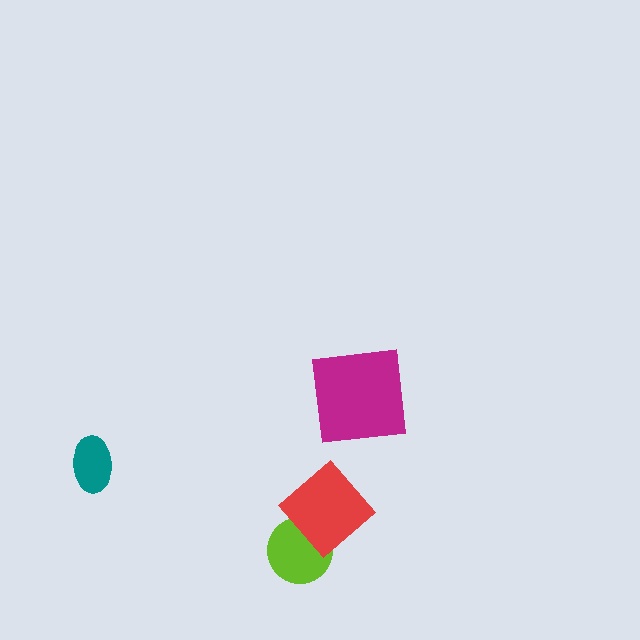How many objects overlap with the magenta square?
0 objects overlap with the magenta square.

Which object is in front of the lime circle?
The red diamond is in front of the lime circle.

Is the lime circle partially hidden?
Yes, it is partially covered by another shape.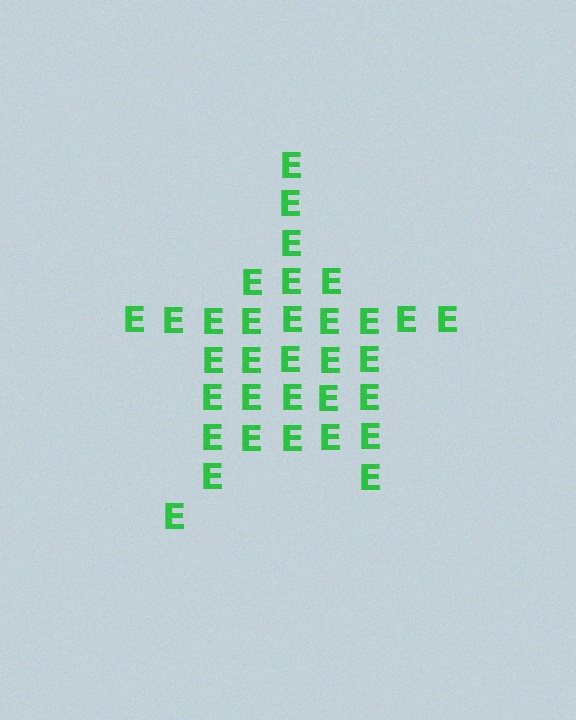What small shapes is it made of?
It is made of small letter E's.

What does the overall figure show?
The overall figure shows a star.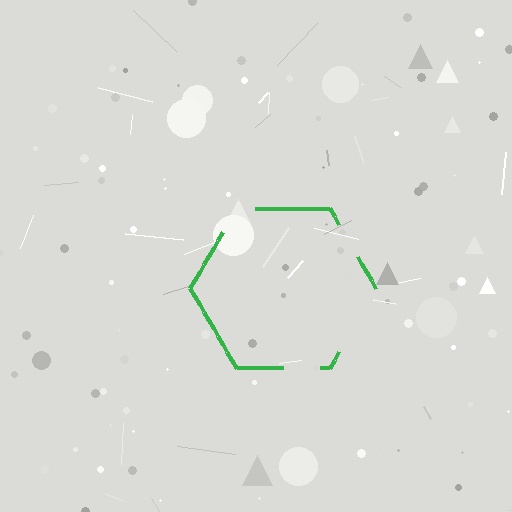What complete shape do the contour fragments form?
The contour fragments form a hexagon.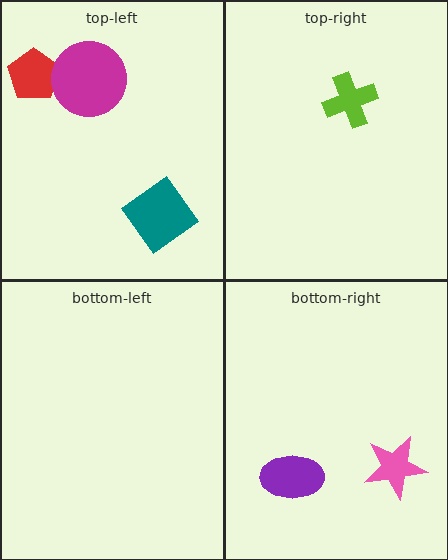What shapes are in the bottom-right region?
The purple ellipse, the pink star.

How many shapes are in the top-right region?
1.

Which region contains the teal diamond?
The top-left region.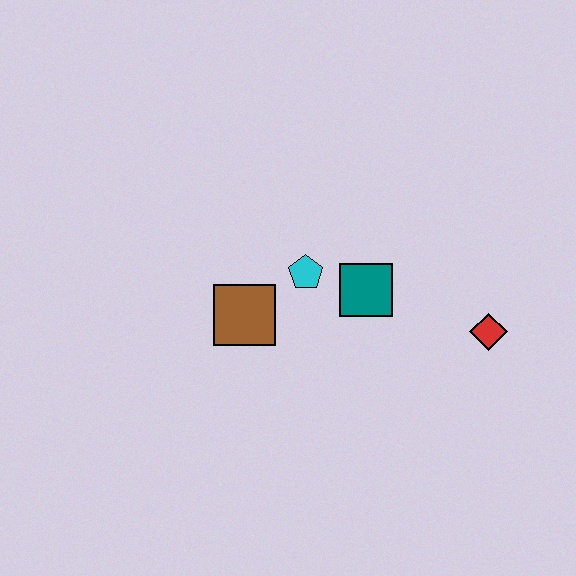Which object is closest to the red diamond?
The teal square is closest to the red diamond.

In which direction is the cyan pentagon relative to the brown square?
The cyan pentagon is to the right of the brown square.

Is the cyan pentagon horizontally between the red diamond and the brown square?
Yes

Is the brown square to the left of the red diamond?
Yes